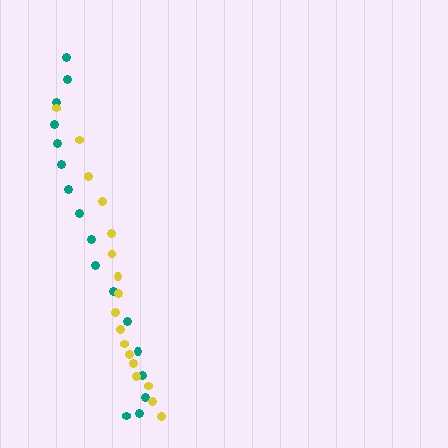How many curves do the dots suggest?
There are 2 distinct paths.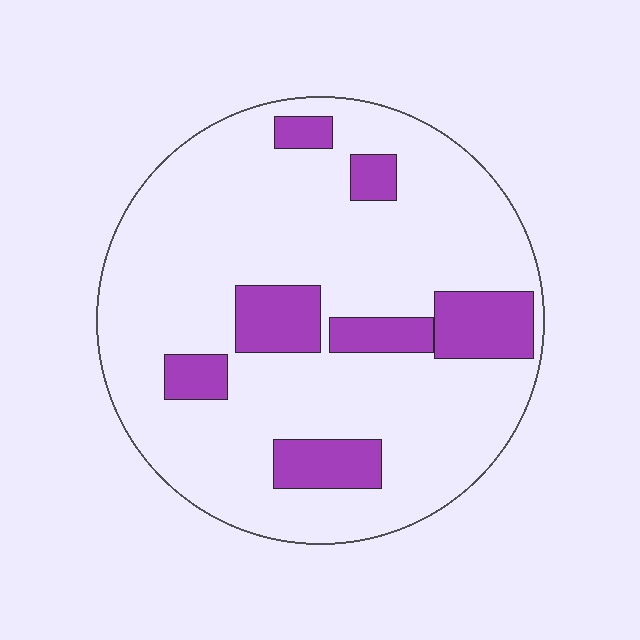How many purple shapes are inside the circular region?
7.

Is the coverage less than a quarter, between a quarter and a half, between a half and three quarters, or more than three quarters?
Less than a quarter.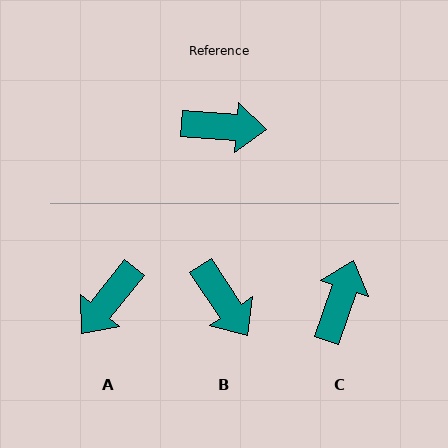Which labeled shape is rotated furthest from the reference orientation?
A, about 125 degrees away.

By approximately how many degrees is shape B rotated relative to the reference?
Approximately 52 degrees clockwise.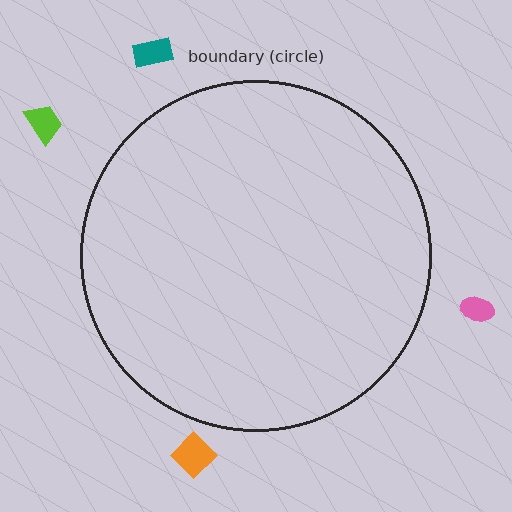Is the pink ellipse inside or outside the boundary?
Outside.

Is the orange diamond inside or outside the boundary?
Outside.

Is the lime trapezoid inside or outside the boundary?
Outside.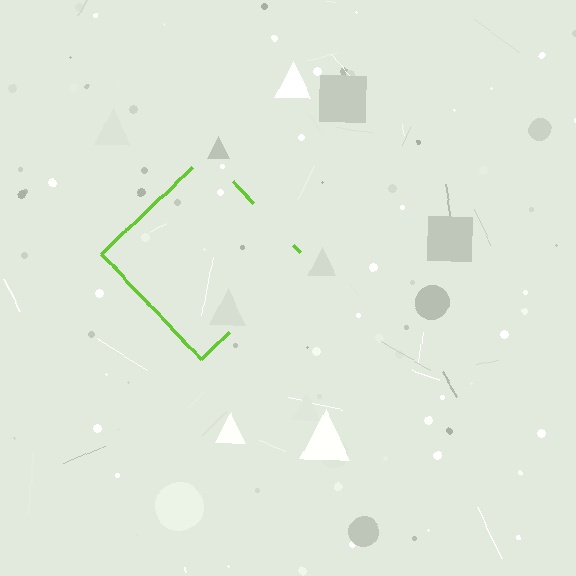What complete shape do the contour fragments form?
The contour fragments form a diamond.